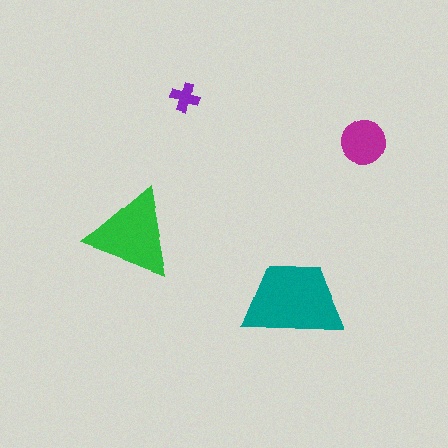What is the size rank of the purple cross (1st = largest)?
4th.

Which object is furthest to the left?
The green triangle is leftmost.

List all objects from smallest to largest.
The purple cross, the magenta circle, the green triangle, the teal trapezoid.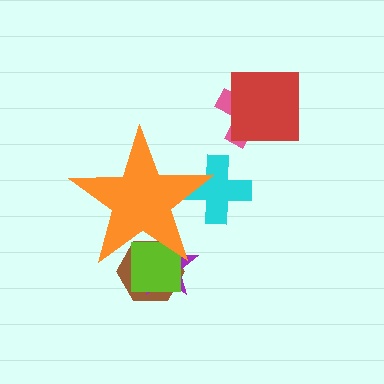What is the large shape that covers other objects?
An orange star.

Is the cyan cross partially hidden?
Yes, the cyan cross is partially hidden behind the orange star.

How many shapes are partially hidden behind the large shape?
4 shapes are partially hidden.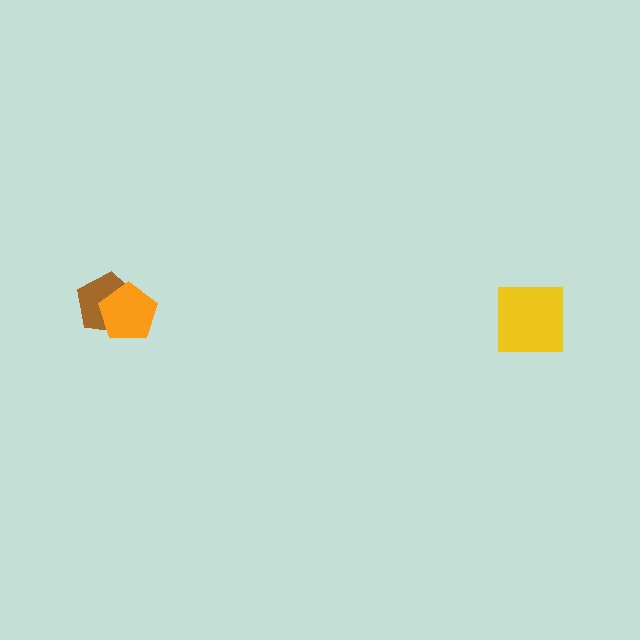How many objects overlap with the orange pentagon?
1 object overlaps with the orange pentagon.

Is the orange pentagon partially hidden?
No, no other shape covers it.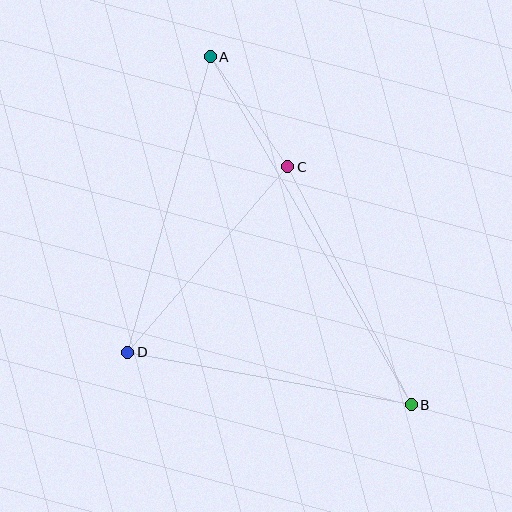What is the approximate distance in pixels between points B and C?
The distance between B and C is approximately 268 pixels.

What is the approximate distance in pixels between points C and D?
The distance between C and D is approximately 245 pixels.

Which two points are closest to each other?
Points A and C are closest to each other.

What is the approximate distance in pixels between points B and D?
The distance between B and D is approximately 288 pixels.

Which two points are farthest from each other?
Points A and B are farthest from each other.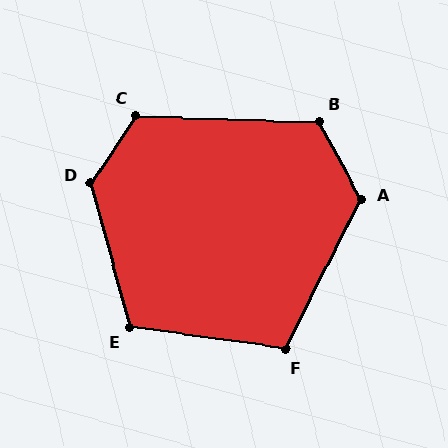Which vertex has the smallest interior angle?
F, at approximately 109 degrees.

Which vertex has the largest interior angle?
D, at approximately 131 degrees.